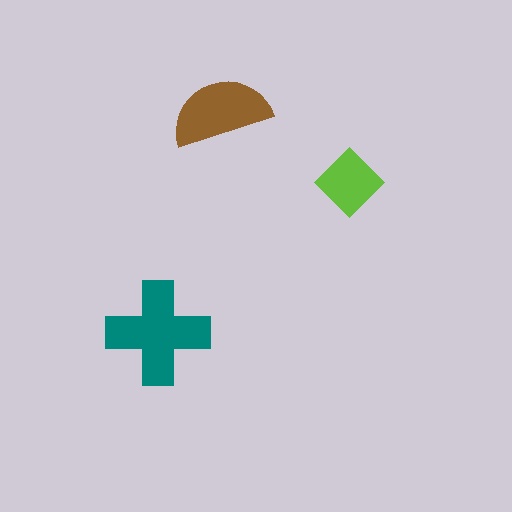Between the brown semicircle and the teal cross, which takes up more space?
The teal cross.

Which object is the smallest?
The lime diamond.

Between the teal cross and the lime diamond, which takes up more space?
The teal cross.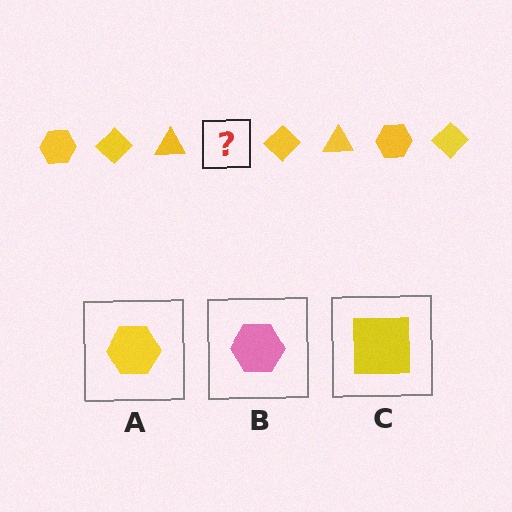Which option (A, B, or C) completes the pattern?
A.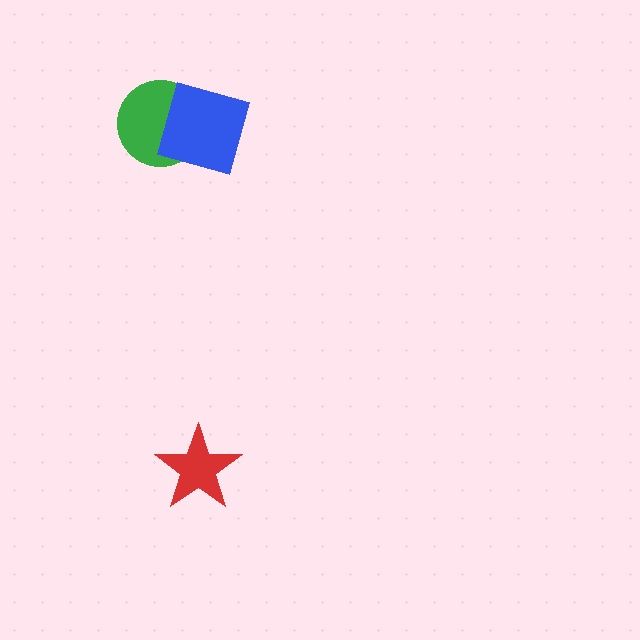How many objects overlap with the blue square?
1 object overlaps with the blue square.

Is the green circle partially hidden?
Yes, it is partially covered by another shape.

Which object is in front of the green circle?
The blue square is in front of the green circle.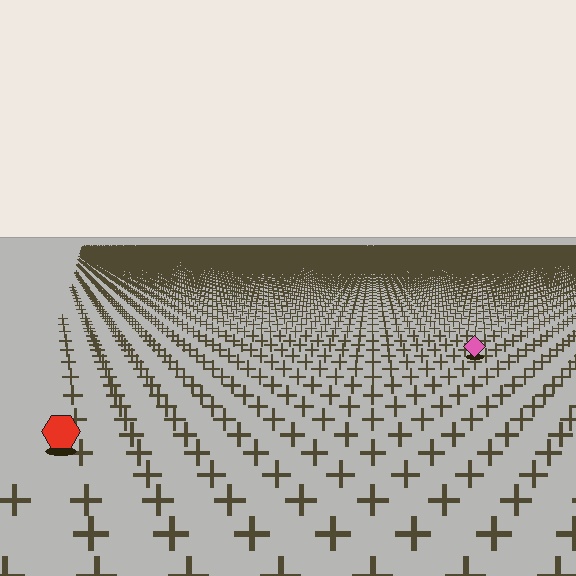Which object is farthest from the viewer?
The pink diamond is farthest from the viewer. It appears smaller and the ground texture around it is denser.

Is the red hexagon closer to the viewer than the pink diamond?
Yes. The red hexagon is closer — you can tell from the texture gradient: the ground texture is coarser near it.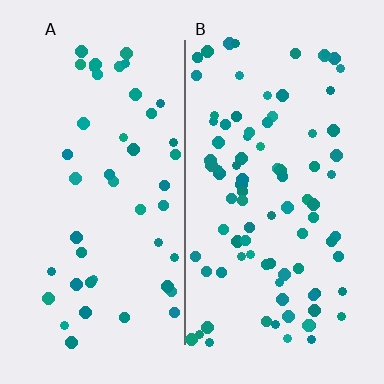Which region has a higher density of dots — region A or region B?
B (the right).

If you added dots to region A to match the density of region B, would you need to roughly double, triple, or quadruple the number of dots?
Approximately double.